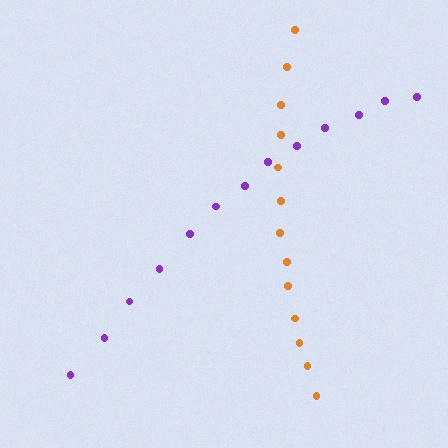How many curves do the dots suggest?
There are 2 distinct paths.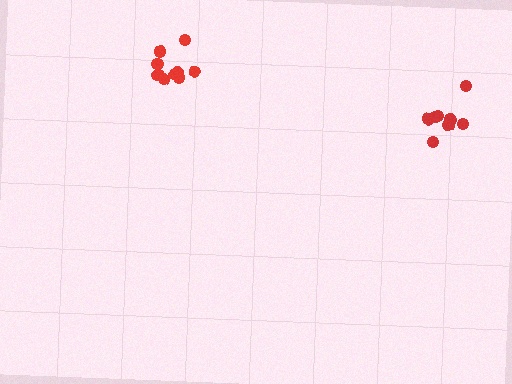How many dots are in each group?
Group 1: 8 dots, Group 2: 9 dots (17 total).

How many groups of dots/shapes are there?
There are 2 groups.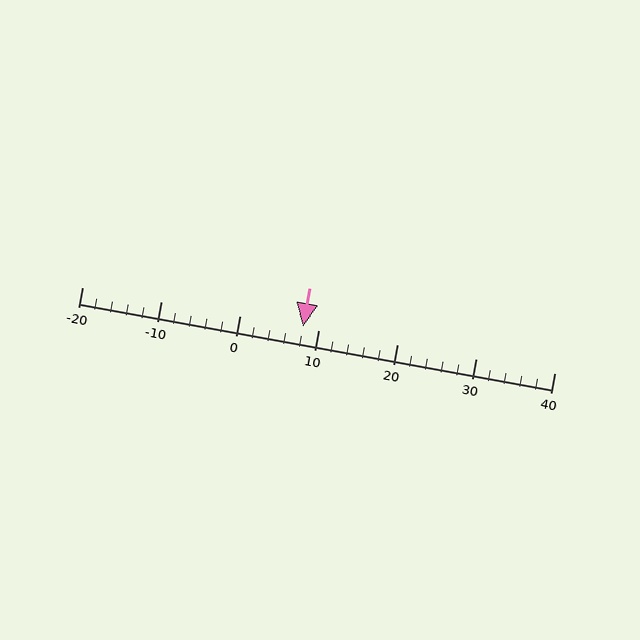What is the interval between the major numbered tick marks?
The major tick marks are spaced 10 units apart.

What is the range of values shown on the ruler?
The ruler shows values from -20 to 40.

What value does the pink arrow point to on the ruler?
The pink arrow points to approximately 8.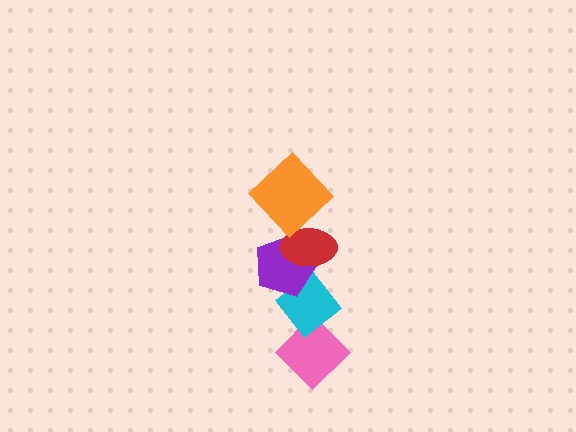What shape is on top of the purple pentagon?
The red ellipse is on top of the purple pentagon.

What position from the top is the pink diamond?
The pink diamond is 5th from the top.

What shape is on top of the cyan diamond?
The purple pentagon is on top of the cyan diamond.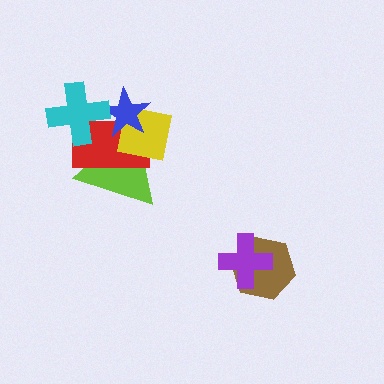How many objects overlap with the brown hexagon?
1 object overlaps with the brown hexagon.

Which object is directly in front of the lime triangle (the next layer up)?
The red rectangle is directly in front of the lime triangle.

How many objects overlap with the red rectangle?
4 objects overlap with the red rectangle.